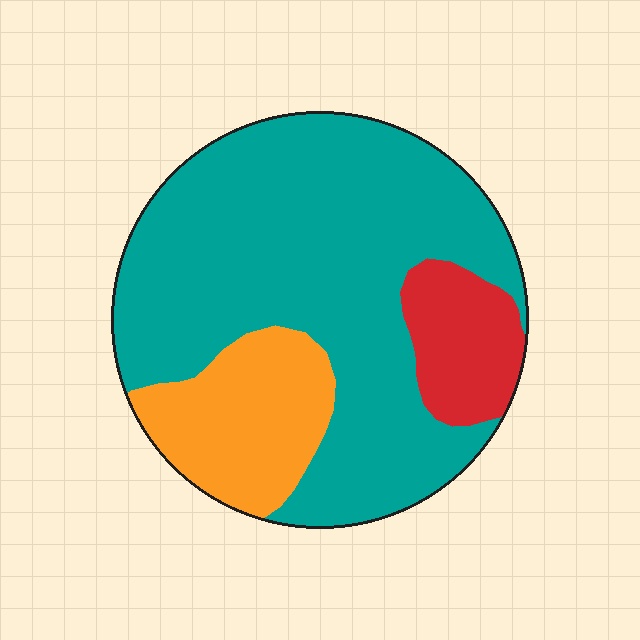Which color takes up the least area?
Red, at roughly 10%.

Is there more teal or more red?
Teal.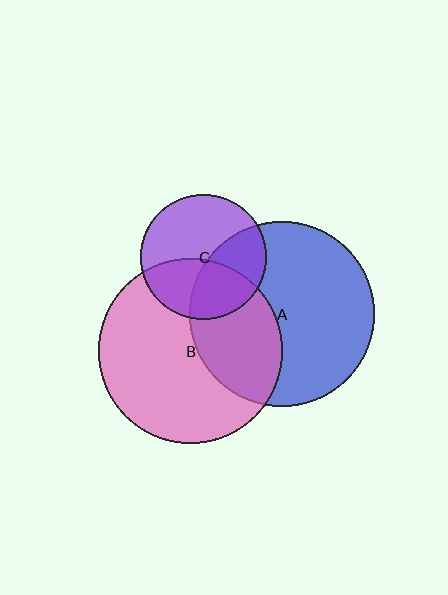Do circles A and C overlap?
Yes.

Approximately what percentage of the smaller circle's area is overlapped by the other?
Approximately 40%.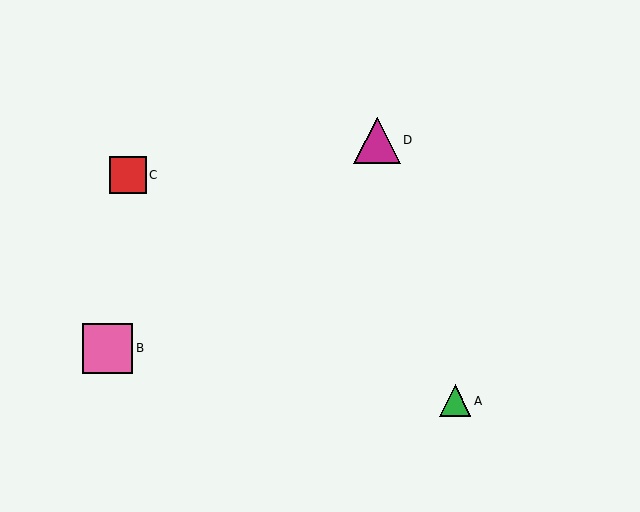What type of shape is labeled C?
Shape C is a red square.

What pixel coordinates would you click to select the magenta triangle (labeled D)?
Click at (377, 140) to select the magenta triangle D.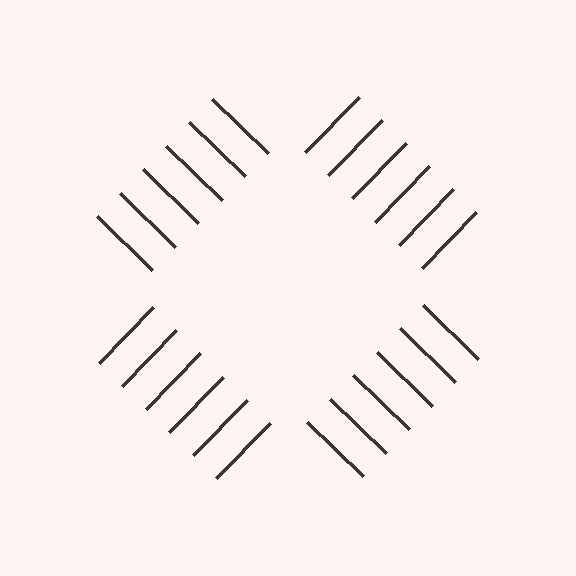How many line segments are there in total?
24 — 6 along each of the 4 edges.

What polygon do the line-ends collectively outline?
An illusory square — the line segments terminate on its edges but no continuous stroke is drawn.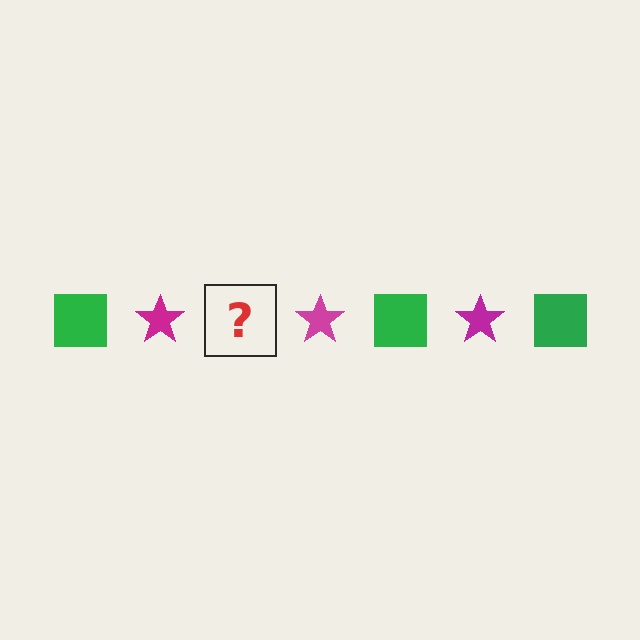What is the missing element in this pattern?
The missing element is a green square.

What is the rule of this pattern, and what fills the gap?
The rule is that the pattern alternates between green square and magenta star. The gap should be filled with a green square.